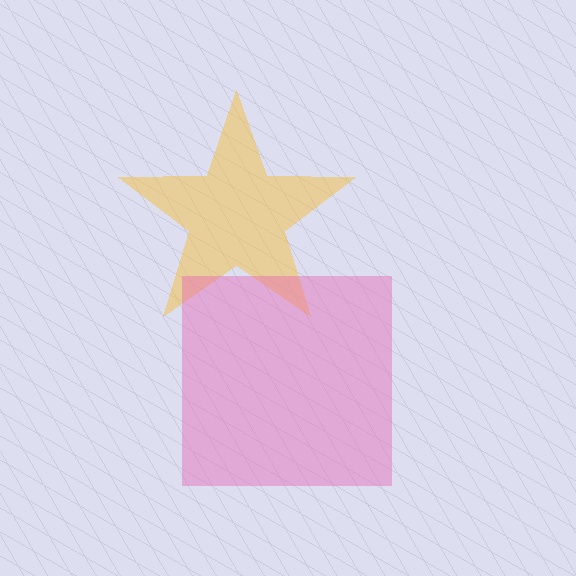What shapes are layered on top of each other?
The layered shapes are: a yellow star, a pink square.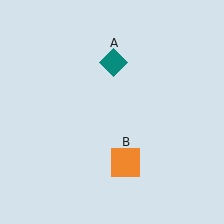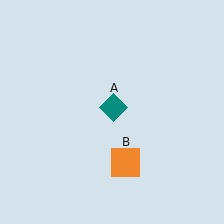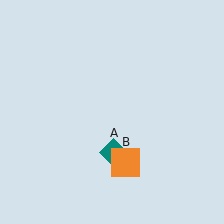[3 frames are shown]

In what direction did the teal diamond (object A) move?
The teal diamond (object A) moved down.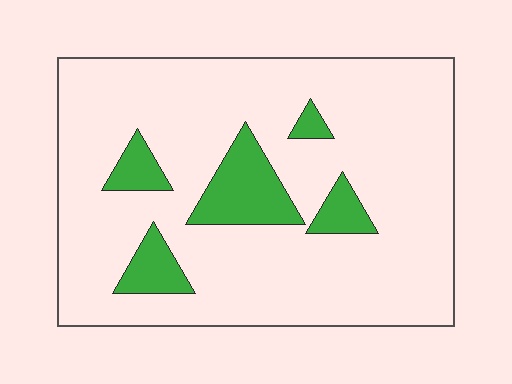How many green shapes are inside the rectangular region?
5.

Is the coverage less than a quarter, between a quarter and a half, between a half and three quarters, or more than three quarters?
Less than a quarter.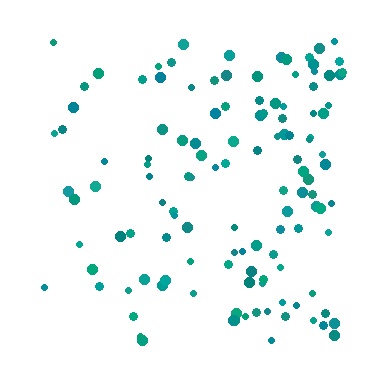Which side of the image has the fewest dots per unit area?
The left.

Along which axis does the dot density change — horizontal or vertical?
Horizontal.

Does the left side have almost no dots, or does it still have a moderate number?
Still a moderate number, just noticeably fewer than the right.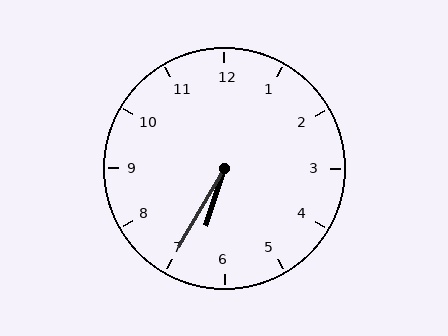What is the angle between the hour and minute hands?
Approximately 12 degrees.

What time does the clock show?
6:35.